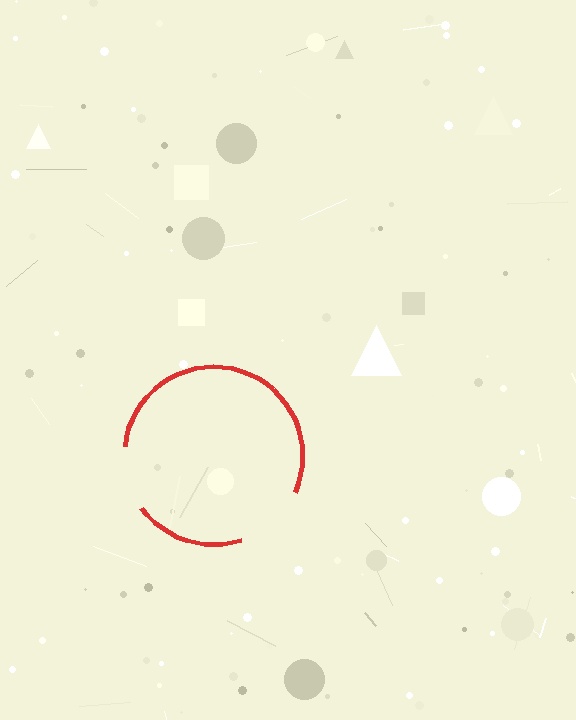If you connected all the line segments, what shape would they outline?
They would outline a circle.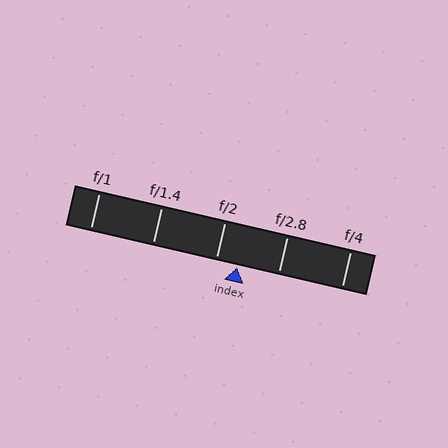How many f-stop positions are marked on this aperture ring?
There are 5 f-stop positions marked.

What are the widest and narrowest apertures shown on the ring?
The widest aperture shown is f/1 and the narrowest is f/4.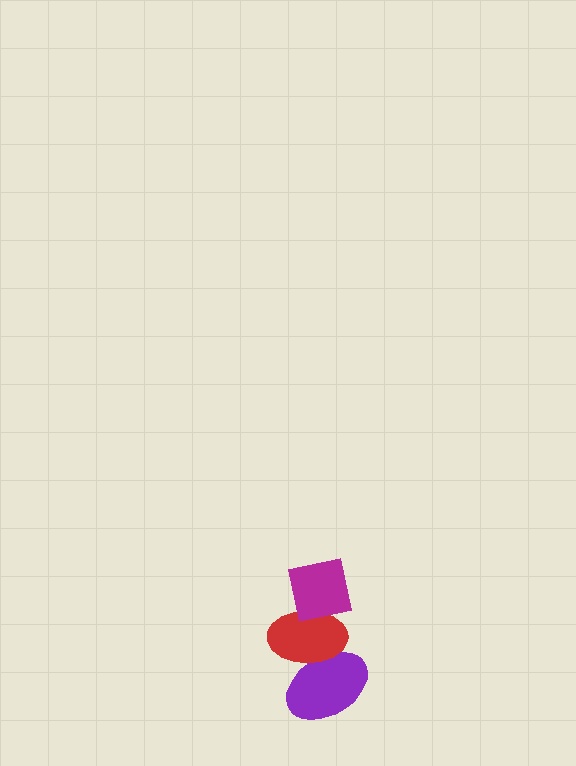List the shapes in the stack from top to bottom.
From top to bottom: the magenta square, the red ellipse, the purple ellipse.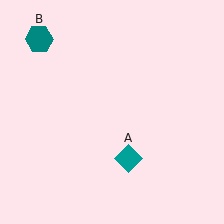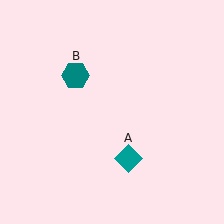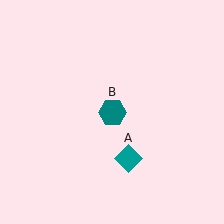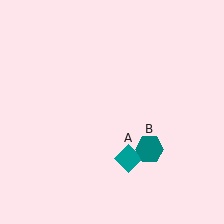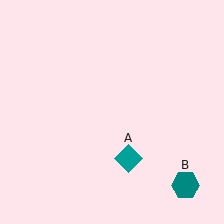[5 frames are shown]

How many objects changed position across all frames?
1 object changed position: teal hexagon (object B).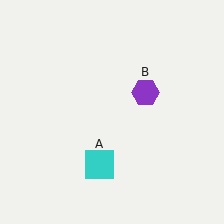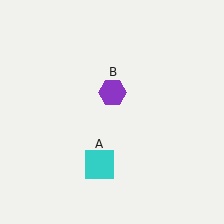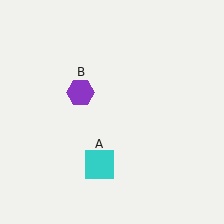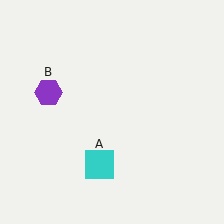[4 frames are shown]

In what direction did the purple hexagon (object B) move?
The purple hexagon (object B) moved left.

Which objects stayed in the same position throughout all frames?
Cyan square (object A) remained stationary.